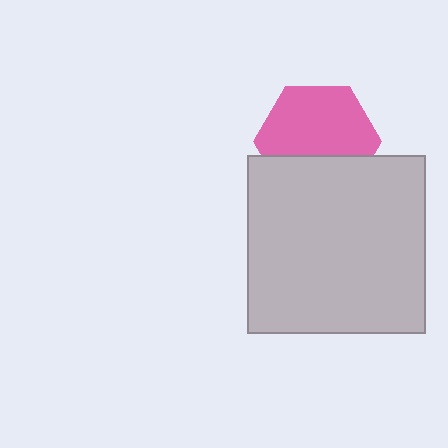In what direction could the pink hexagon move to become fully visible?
The pink hexagon could move up. That would shift it out from behind the light gray square entirely.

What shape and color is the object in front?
The object in front is a light gray square.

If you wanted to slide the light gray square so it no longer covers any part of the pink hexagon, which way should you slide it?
Slide it down — that is the most direct way to separate the two shapes.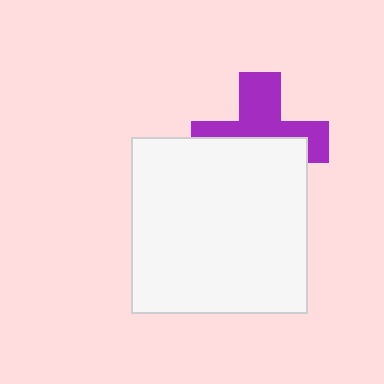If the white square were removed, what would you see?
You would see the complete purple cross.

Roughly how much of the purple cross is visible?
About half of it is visible (roughly 49%).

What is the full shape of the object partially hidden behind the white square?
The partially hidden object is a purple cross.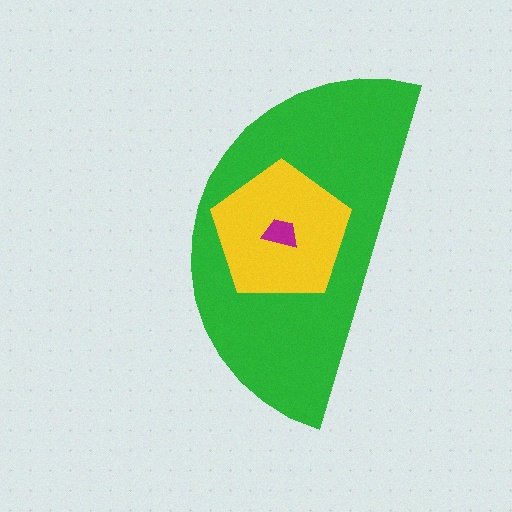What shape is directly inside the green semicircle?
The yellow pentagon.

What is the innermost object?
The magenta trapezoid.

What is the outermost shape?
The green semicircle.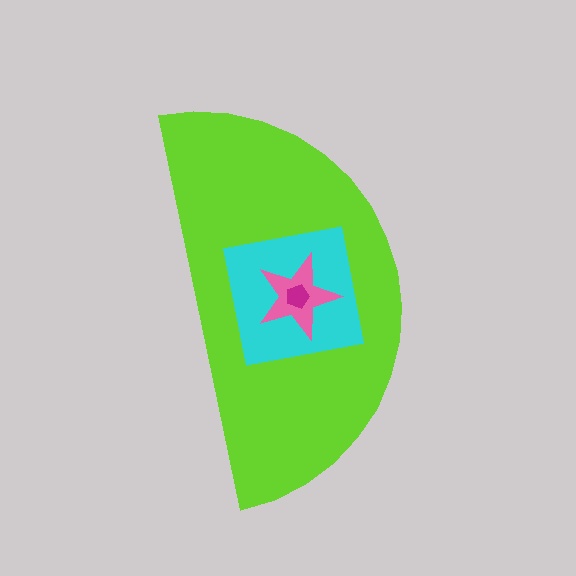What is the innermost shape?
The magenta pentagon.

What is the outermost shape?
The lime semicircle.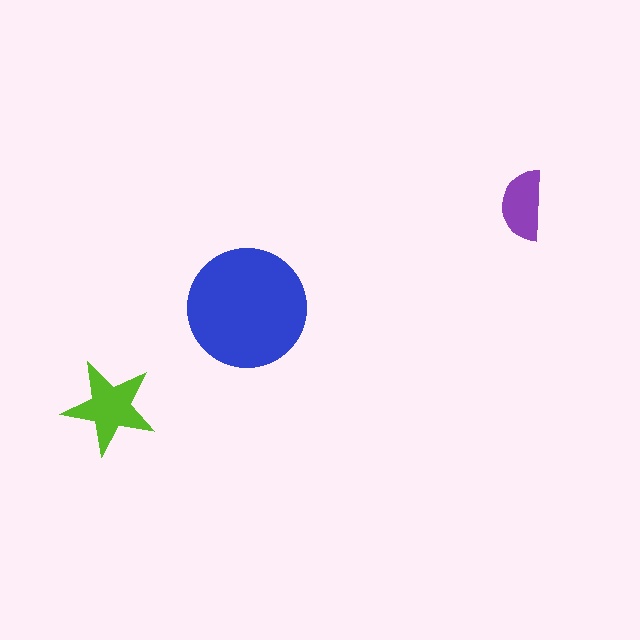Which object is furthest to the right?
The purple semicircle is rightmost.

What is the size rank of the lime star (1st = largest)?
2nd.